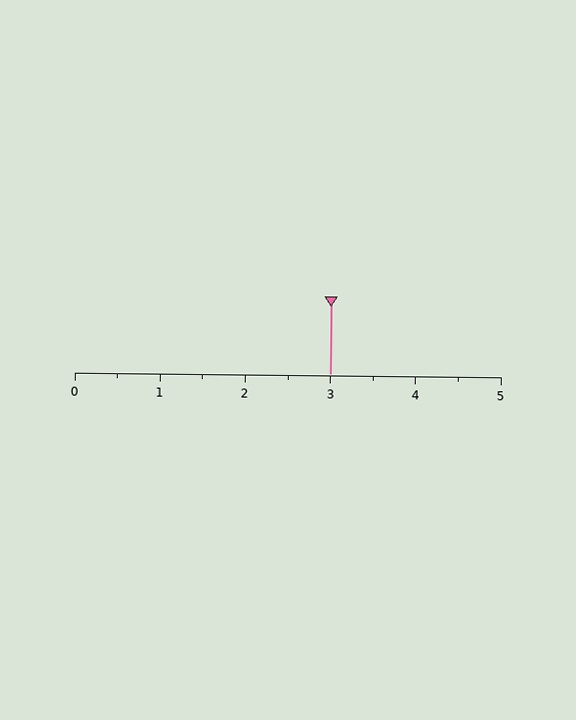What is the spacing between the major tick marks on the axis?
The major ticks are spaced 1 apart.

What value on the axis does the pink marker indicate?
The marker indicates approximately 3.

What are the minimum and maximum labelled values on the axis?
The axis runs from 0 to 5.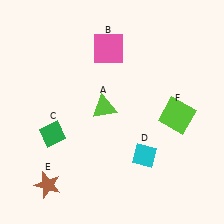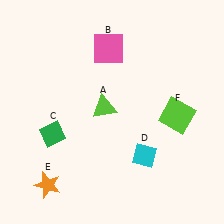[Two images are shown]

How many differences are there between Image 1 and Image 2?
There is 1 difference between the two images.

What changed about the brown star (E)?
In Image 1, E is brown. In Image 2, it changed to orange.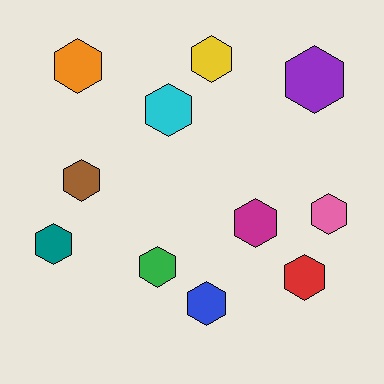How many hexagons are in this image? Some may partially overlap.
There are 11 hexagons.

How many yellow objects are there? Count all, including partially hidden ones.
There is 1 yellow object.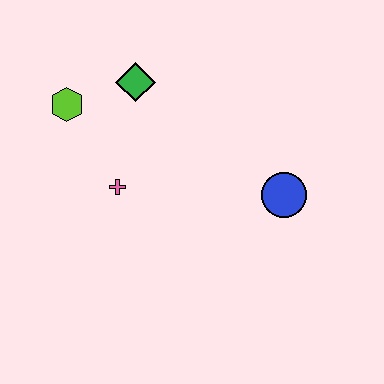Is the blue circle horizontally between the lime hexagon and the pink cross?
No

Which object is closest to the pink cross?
The lime hexagon is closest to the pink cross.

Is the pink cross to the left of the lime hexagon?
No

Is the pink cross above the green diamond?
No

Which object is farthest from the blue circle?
The lime hexagon is farthest from the blue circle.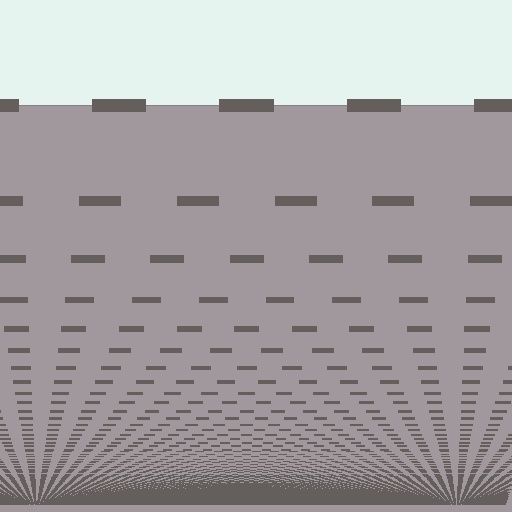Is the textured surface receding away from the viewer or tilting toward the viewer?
The surface appears to tilt toward the viewer. Texture elements get larger and sparser toward the top.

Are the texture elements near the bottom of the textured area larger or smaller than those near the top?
Smaller. The gradient is inverted — elements near the bottom are smaller and denser.